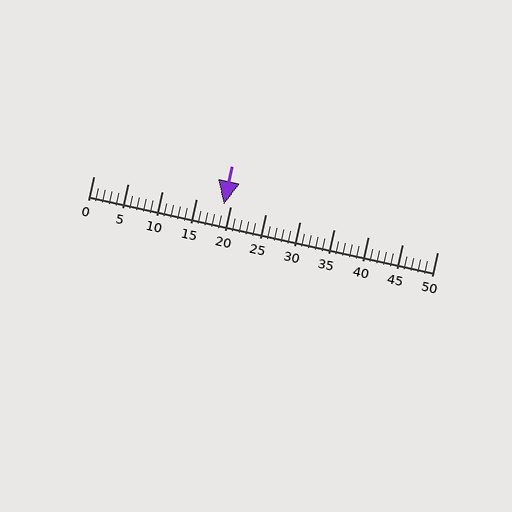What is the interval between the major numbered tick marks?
The major tick marks are spaced 5 units apart.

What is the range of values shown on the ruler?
The ruler shows values from 0 to 50.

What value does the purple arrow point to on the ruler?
The purple arrow points to approximately 19.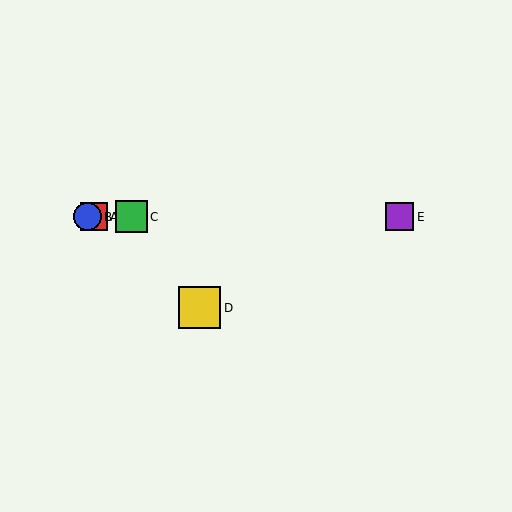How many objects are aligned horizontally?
4 objects (A, B, C, E) are aligned horizontally.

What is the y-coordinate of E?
Object E is at y≈217.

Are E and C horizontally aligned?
Yes, both are at y≈217.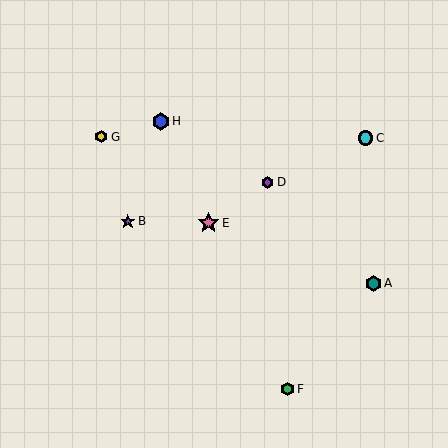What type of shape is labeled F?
Shape F is a green hexagon.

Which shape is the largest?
The pink star (labeled E) is the largest.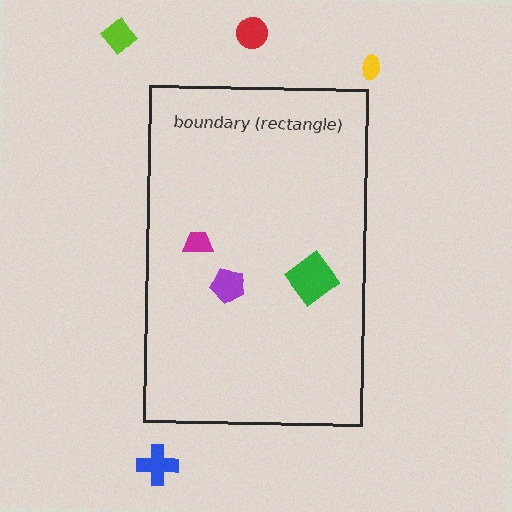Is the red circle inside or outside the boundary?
Outside.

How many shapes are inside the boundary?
3 inside, 4 outside.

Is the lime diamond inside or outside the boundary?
Outside.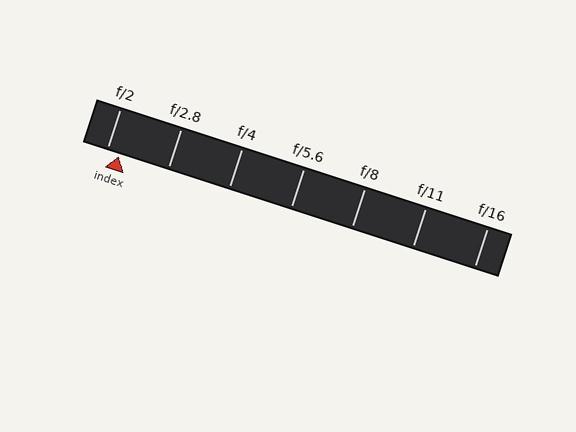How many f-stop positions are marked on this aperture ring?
There are 7 f-stop positions marked.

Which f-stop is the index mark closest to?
The index mark is closest to f/2.